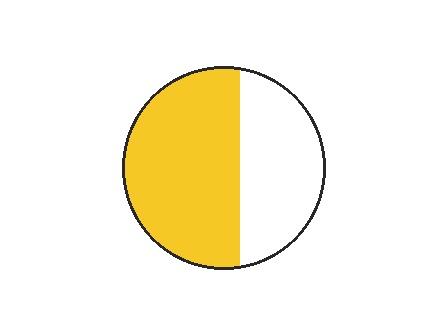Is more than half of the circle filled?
Yes.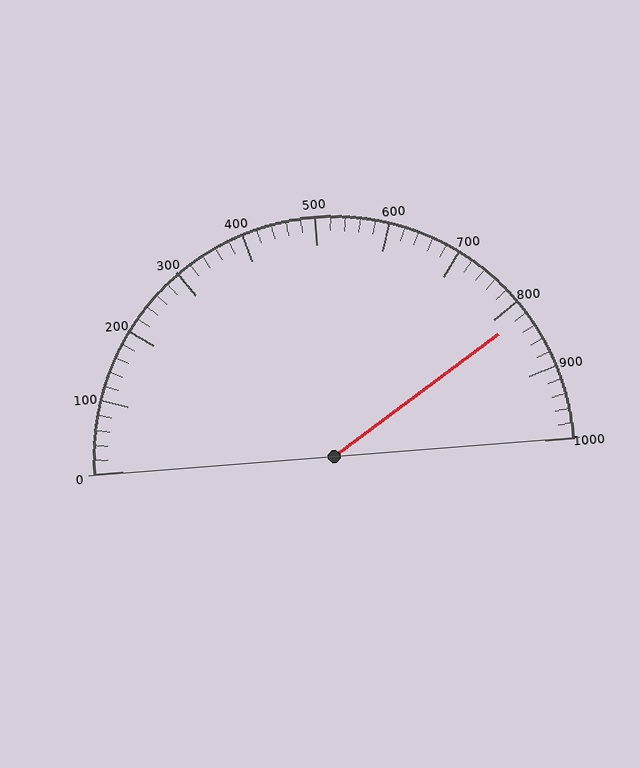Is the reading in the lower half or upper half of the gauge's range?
The reading is in the upper half of the range (0 to 1000).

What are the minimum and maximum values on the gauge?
The gauge ranges from 0 to 1000.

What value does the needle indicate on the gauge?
The needle indicates approximately 820.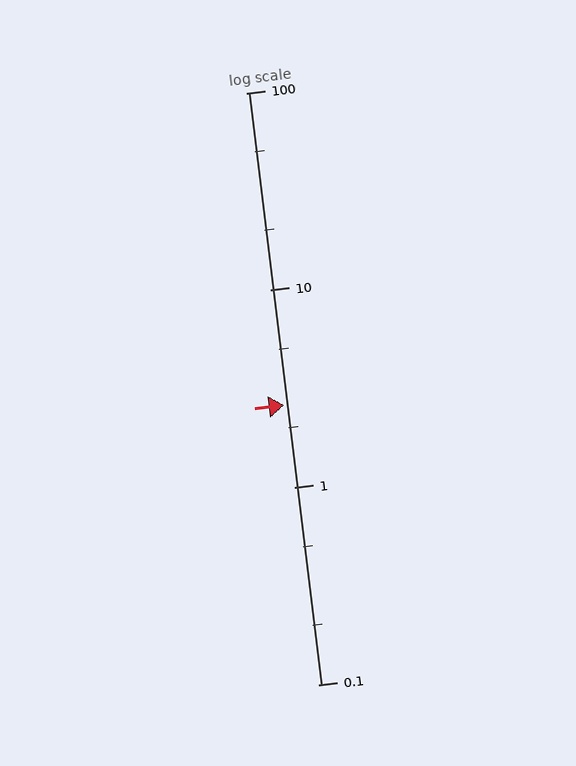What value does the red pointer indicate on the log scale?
The pointer indicates approximately 2.6.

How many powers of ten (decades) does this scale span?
The scale spans 3 decades, from 0.1 to 100.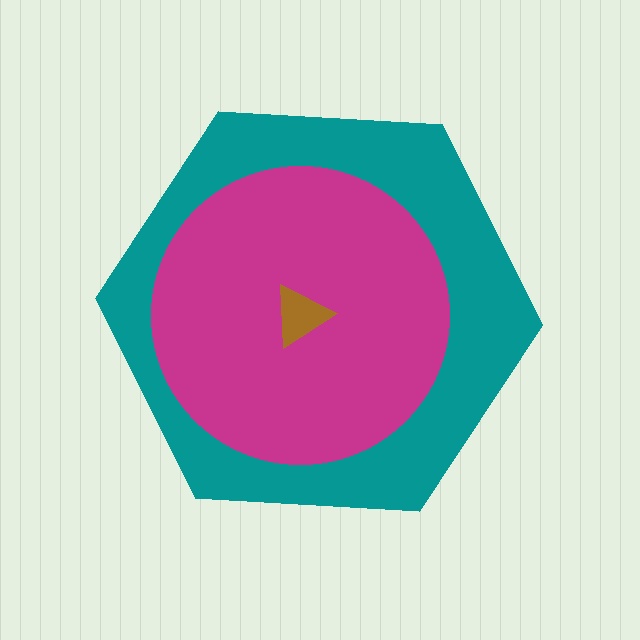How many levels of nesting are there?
3.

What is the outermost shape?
The teal hexagon.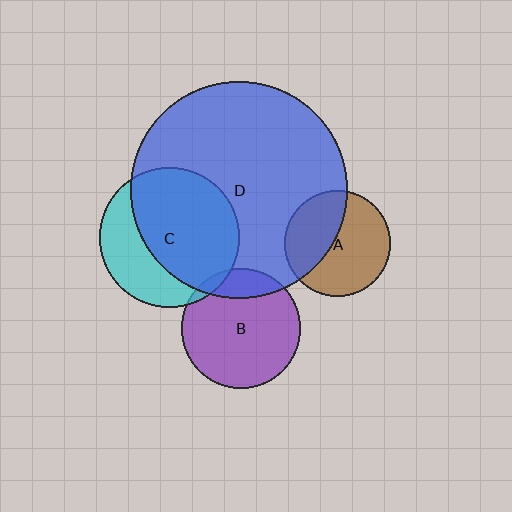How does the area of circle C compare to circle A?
Approximately 1.7 times.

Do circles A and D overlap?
Yes.